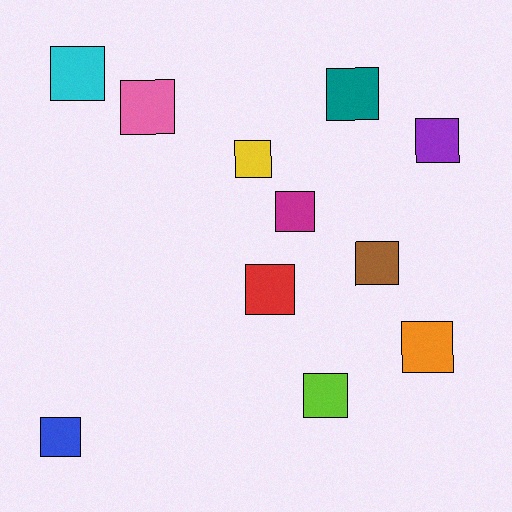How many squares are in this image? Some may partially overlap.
There are 11 squares.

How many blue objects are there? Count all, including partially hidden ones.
There is 1 blue object.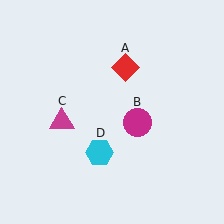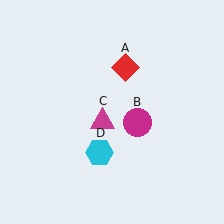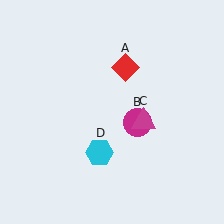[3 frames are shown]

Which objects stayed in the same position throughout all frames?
Red diamond (object A) and magenta circle (object B) and cyan hexagon (object D) remained stationary.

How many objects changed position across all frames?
1 object changed position: magenta triangle (object C).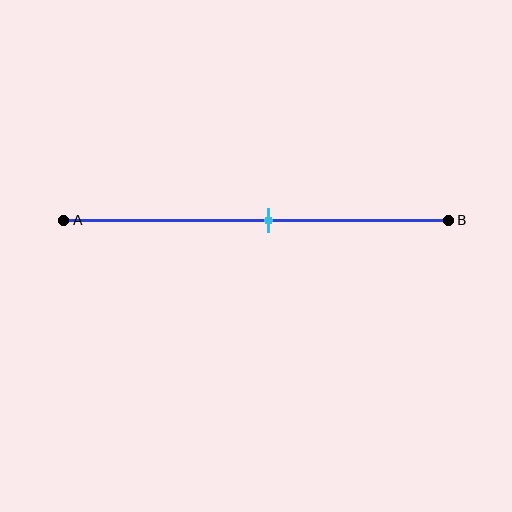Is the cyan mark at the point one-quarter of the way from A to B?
No, the mark is at about 55% from A, not at the 25% one-quarter point.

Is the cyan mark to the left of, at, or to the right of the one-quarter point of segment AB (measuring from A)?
The cyan mark is to the right of the one-quarter point of segment AB.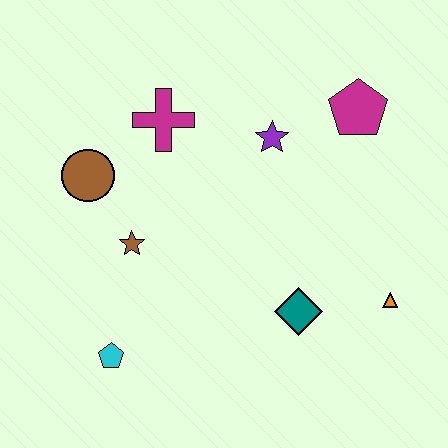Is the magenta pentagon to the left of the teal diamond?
No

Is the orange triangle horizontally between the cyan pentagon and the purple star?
No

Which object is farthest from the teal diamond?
The brown circle is farthest from the teal diamond.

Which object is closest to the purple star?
The magenta pentagon is closest to the purple star.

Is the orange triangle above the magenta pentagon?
No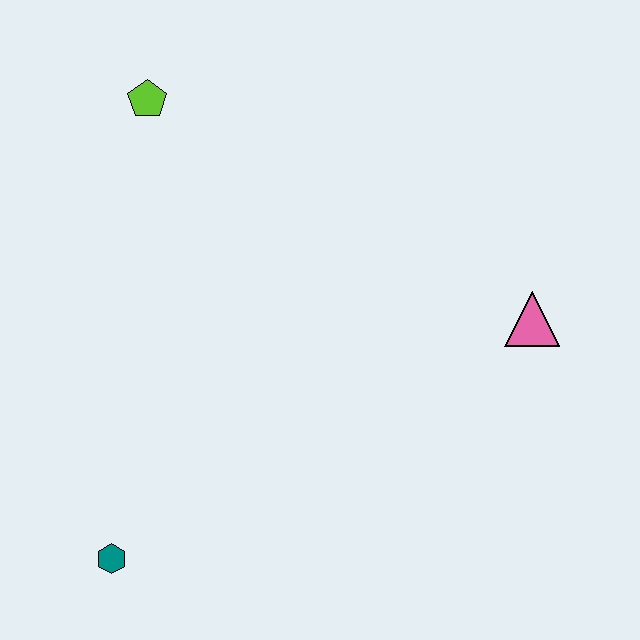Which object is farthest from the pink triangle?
The teal hexagon is farthest from the pink triangle.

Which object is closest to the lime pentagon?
The pink triangle is closest to the lime pentagon.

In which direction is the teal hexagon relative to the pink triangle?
The teal hexagon is to the left of the pink triangle.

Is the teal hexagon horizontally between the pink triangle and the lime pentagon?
No